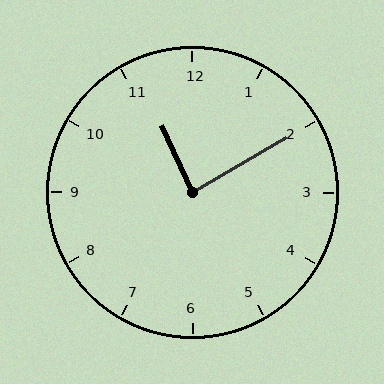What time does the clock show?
11:10.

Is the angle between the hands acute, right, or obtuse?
It is right.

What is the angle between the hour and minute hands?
Approximately 85 degrees.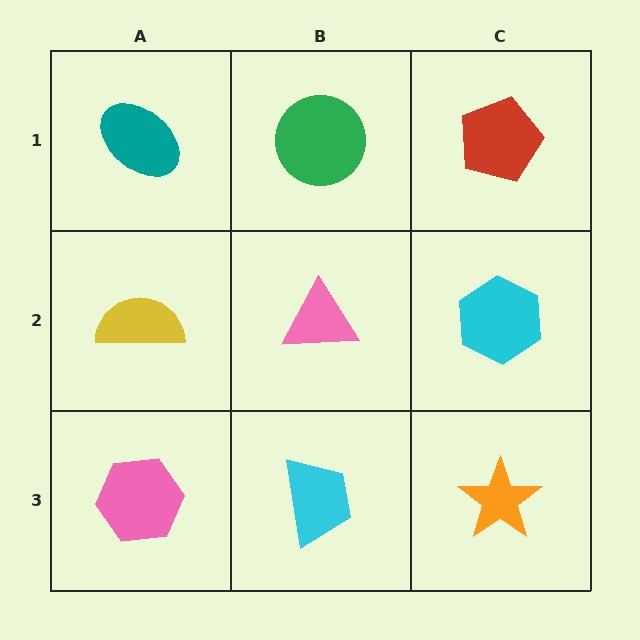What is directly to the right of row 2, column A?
A pink triangle.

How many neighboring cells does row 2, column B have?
4.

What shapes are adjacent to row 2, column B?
A green circle (row 1, column B), a cyan trapezoid (row 3, column B), a yellow semicircle (row 2, column A), a cyan hexagon (row 2, column C).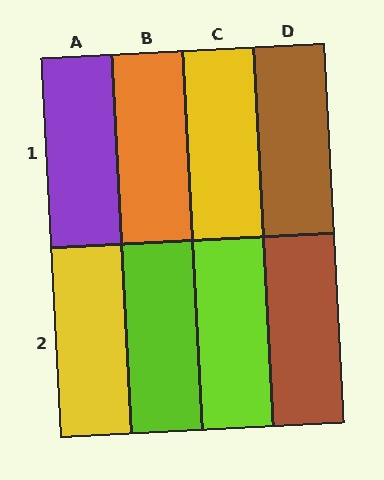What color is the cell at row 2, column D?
Brown.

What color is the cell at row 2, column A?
Yellow.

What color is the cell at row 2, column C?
Lime.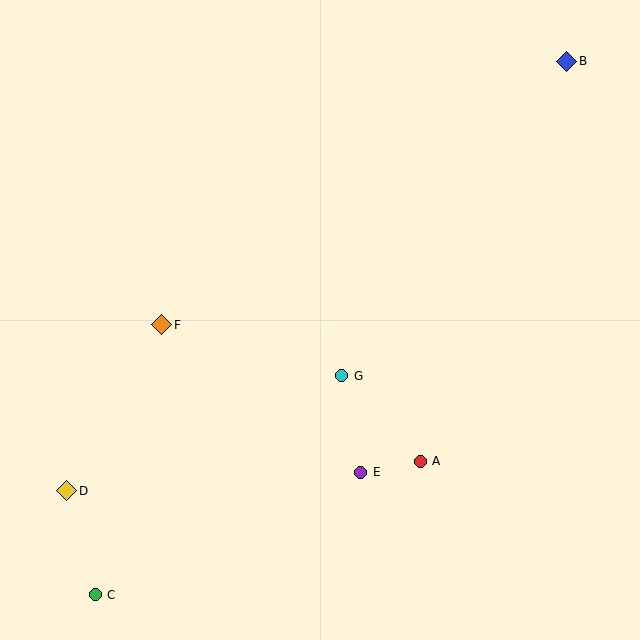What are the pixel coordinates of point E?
Point E is at (361, 472).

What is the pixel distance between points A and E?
The distance between A and E is 60 pixels.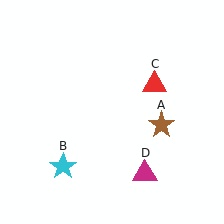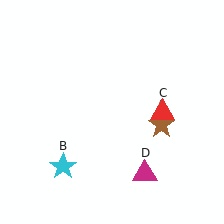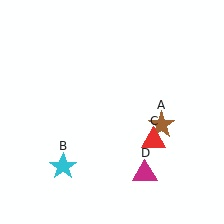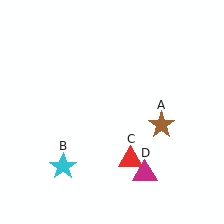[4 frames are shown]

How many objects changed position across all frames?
1 object changed position: red triangle (object C).